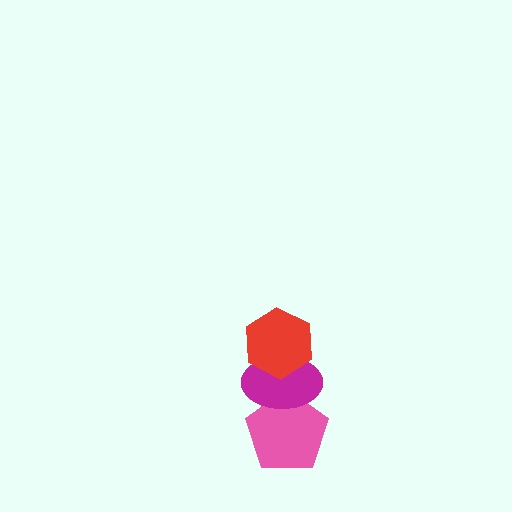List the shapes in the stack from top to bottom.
From top to bottom: the red hexagon, the magenta ellipse, the pink pentagon.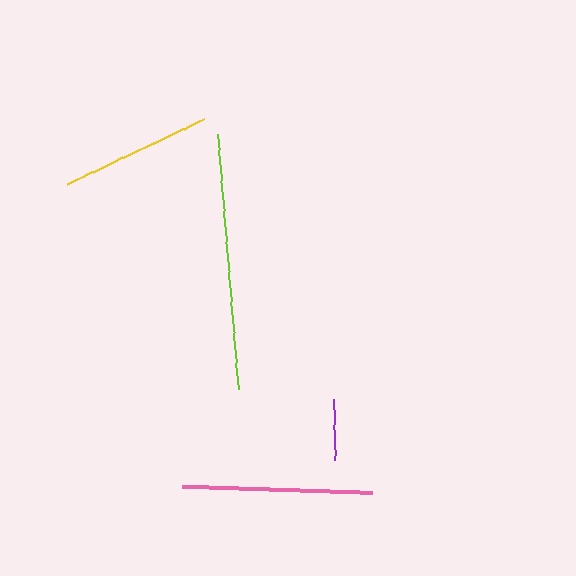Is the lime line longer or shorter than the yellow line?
The lime line is longer than the yellow line.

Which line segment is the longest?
The lime line is the longest at approximately 257 pixels.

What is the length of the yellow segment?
The yellow segment is approximately 151 pixels long.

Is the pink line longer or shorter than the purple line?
The pink line is longer than the purple line.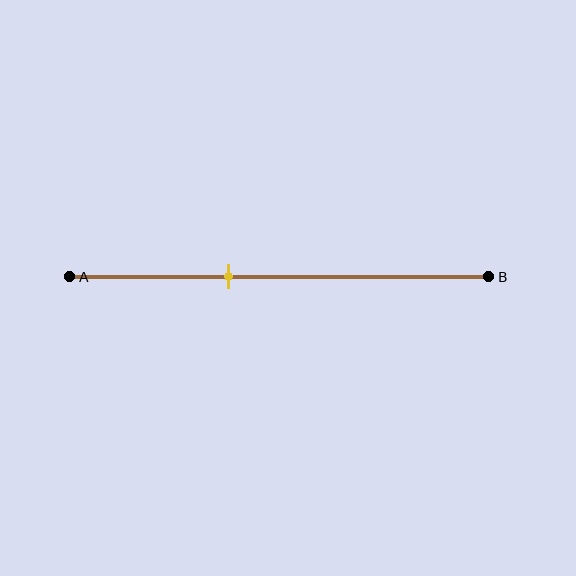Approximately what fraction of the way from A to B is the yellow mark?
The yellow mark is approximately 40% of the way from A to B.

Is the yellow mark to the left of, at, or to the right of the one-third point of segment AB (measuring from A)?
The yellow mark is to the right of the one-third point of segment AB.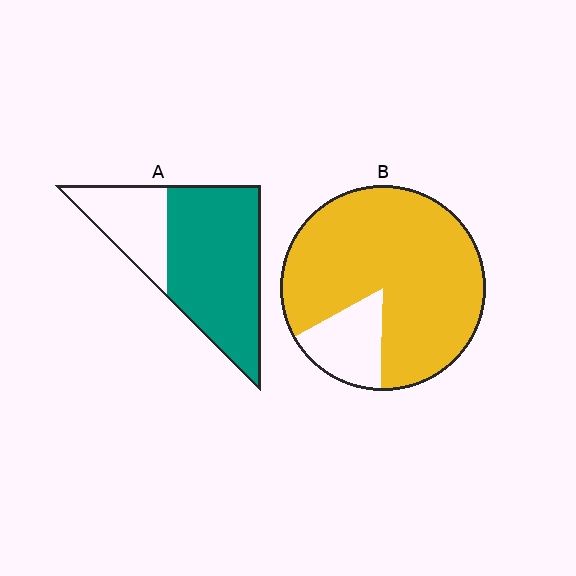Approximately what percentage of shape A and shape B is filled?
A is approximately 70% and B is approximately 85%.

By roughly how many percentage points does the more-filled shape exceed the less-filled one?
By roughly 15 percentage points (B over A).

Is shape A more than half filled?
Yes.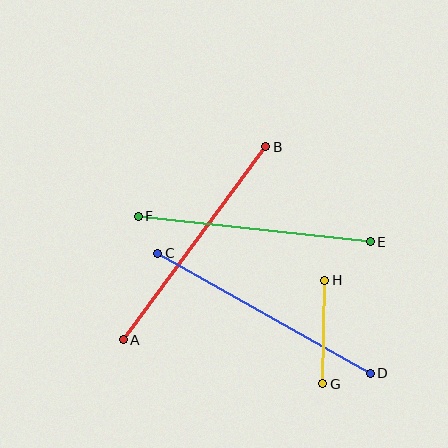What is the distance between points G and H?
The distance is approximately 104 pixels.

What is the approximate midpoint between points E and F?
The midpoint is at approximately (254, 229) pixels.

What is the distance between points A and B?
The distance is approximately 240 pixels.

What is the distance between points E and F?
The distance is approximately 233 pixels.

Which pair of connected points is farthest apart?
Points C and D are farthest apart.